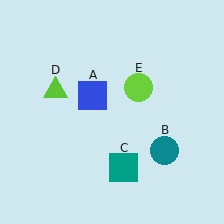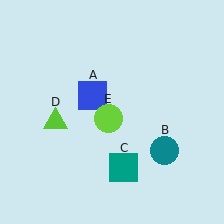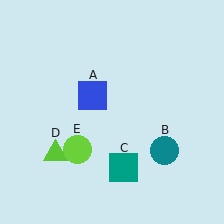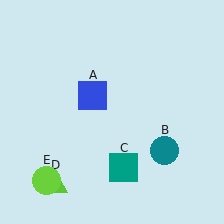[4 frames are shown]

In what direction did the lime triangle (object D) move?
The lime triangle (object D) moved down.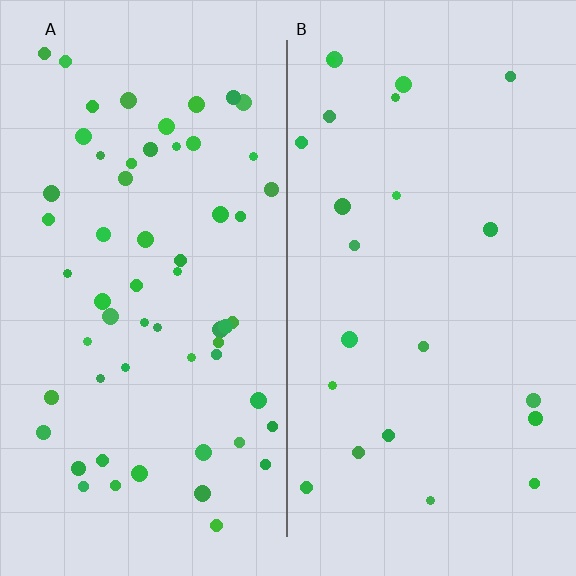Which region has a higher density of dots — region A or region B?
A (the left).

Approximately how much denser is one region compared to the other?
Approximately 2.6× — region A over region B.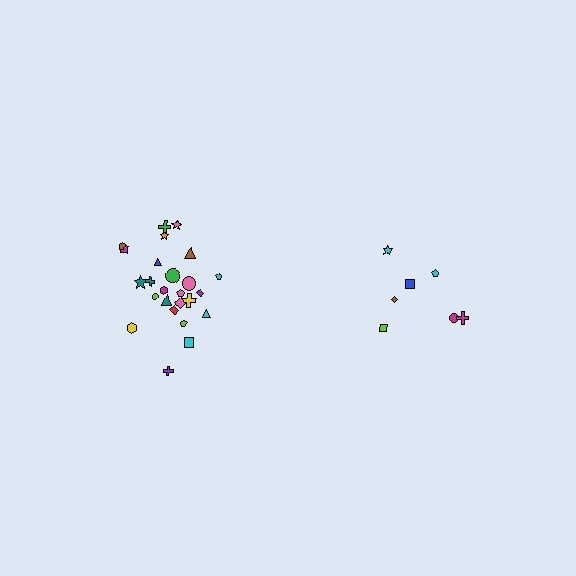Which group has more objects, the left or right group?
The left group.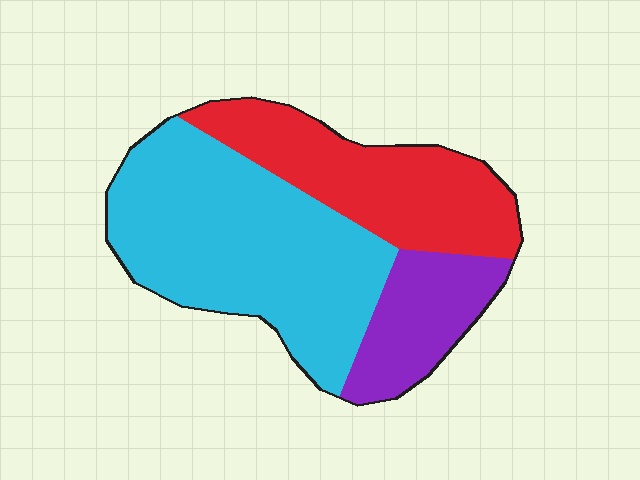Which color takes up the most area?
Cyan, at roughly 50%.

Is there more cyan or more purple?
Cyan.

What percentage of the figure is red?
Red covers around 30% of the figure.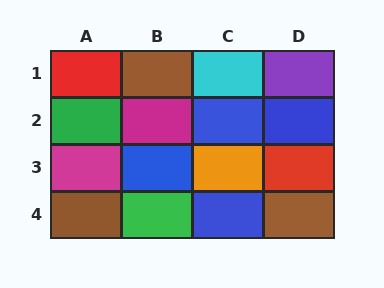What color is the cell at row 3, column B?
Blue.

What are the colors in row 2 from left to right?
Green, magenta, blue, blue.